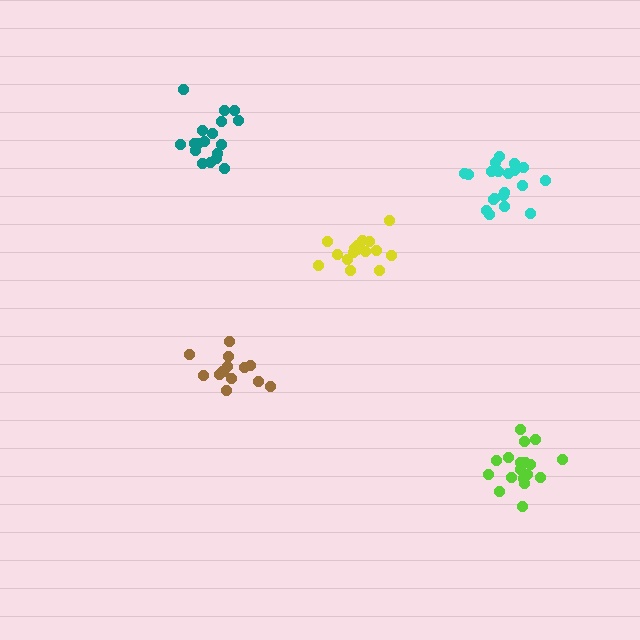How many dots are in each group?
Group 1: 14 dots, Group 2: 19 dots, Group 3: 20 dots, Group 4: 16 dots, Group 5: 18 dots (87 total).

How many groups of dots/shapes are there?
There are 5 groups.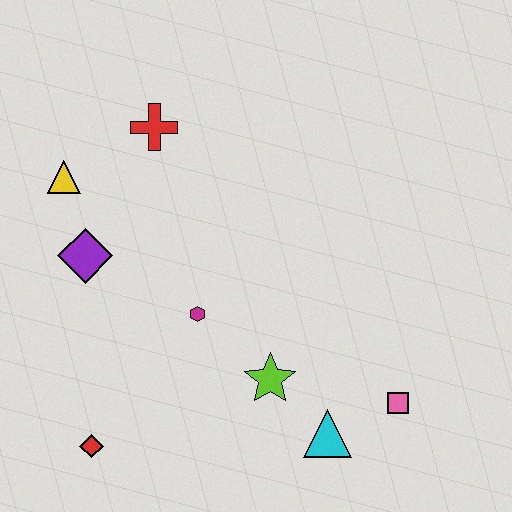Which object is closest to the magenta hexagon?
The lime star is closest to the magenta hexagon.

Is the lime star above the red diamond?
Yes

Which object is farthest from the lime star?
The yellow triangle is farthest from the lime star.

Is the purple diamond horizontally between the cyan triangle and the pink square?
No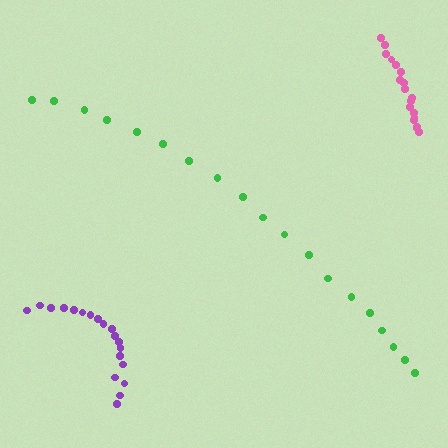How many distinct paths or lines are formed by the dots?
There are 3 distinct paths.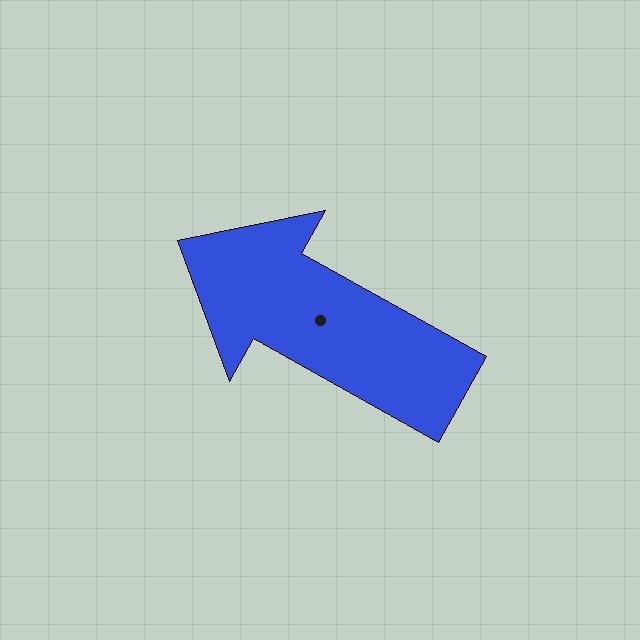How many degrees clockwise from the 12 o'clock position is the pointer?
Approximately 299 degrees.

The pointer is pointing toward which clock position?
Roughly 10 o'clock.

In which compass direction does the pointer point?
Northwest.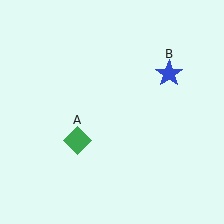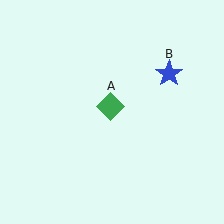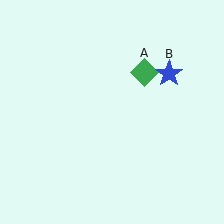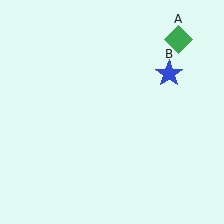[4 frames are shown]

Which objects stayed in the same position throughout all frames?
Blue star (object B) remained stationary.